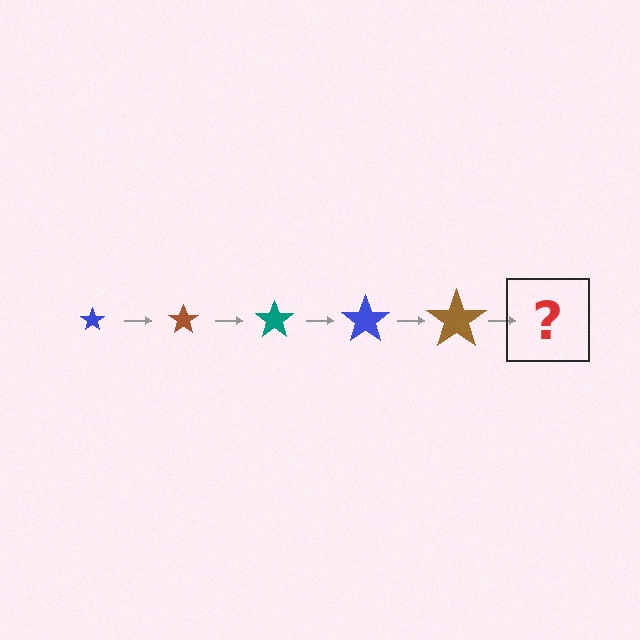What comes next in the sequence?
The next element should be a teal star, larger than the previous one.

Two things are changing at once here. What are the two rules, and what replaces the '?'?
The two rules are that the star grows larger each step and the color cycles through blue, brown, and teal. The '?' should be a teal star, larger than the previous one.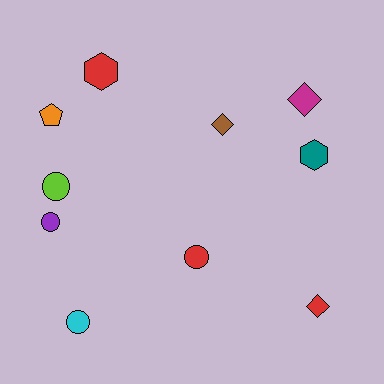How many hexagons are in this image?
There are 2 hexagons.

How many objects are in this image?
There are 10 objects.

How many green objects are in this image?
There are no green objects.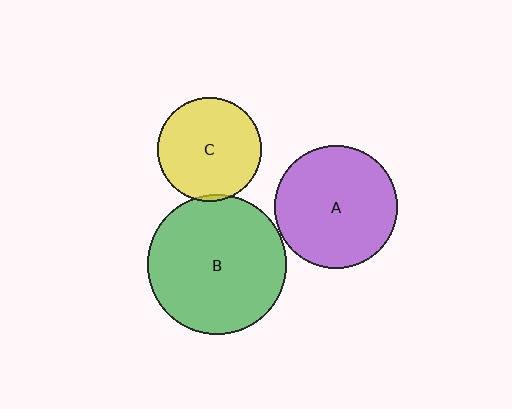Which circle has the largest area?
Circle B (green).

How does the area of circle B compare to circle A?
Approximately 1.3 times.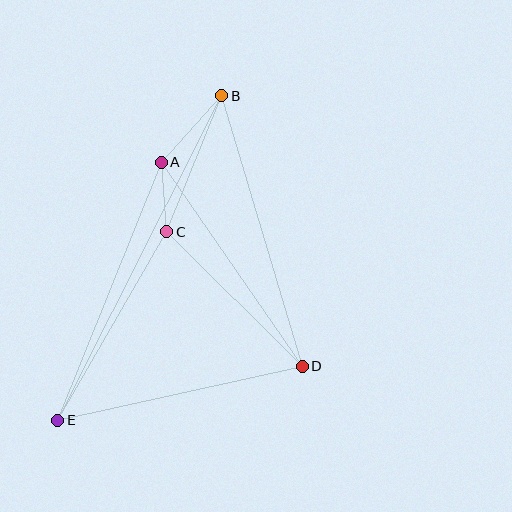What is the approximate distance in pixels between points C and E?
The distance between C and E is approximately 218 pixels.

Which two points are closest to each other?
Points A and C are closest to each other.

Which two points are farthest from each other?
Points B and E are farthest from each other.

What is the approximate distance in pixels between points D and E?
The distance between D and E is approximately 251 pixels.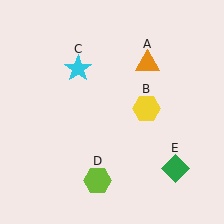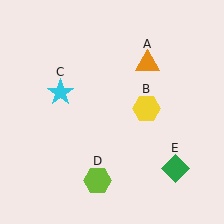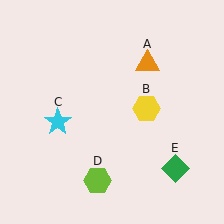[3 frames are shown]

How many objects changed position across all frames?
1 object changed position: cyan star (object C).